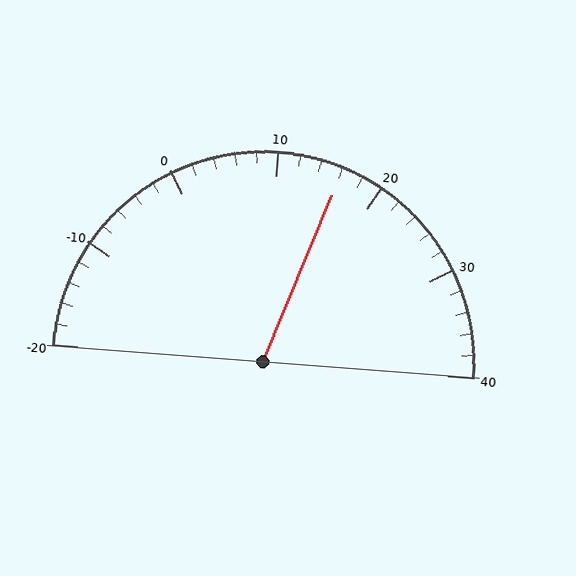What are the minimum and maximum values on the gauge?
The gauge ranges from -20 to 40.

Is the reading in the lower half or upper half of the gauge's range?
The reading is in the upper half of the range (-20 to 40).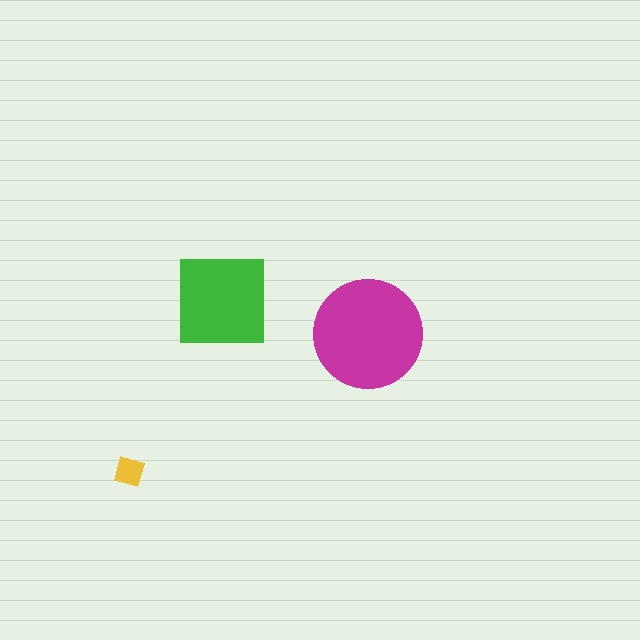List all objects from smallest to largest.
The yellow diamond, the green square, the magenta circle.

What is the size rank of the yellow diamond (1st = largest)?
3rd.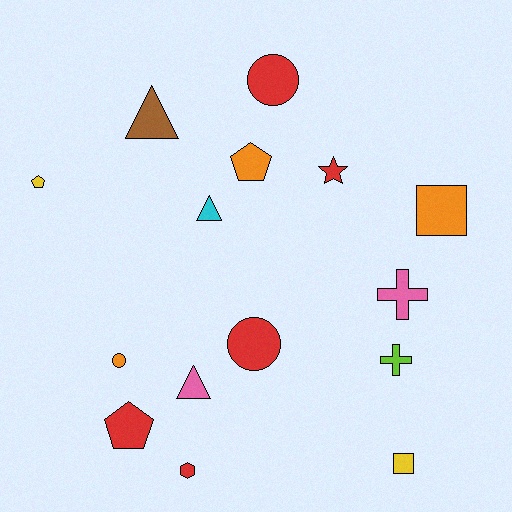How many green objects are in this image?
There are no green objects.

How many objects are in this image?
There are 15 objects.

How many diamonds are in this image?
There are no diamonds.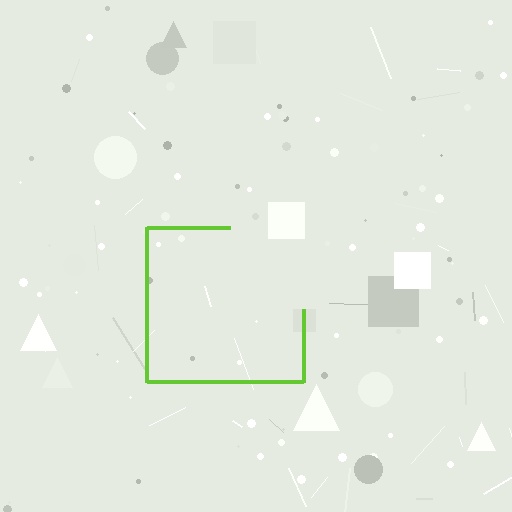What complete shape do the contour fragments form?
The contour fragments form a square.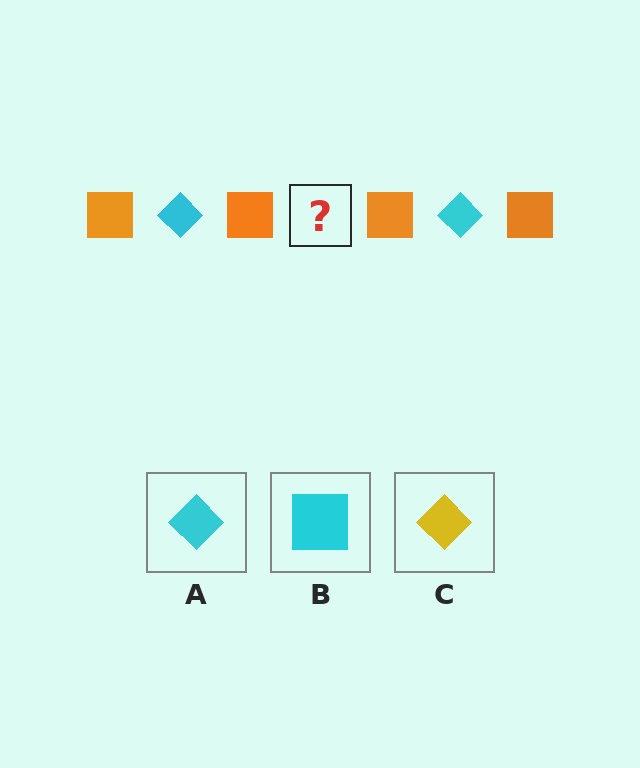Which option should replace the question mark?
Option A.